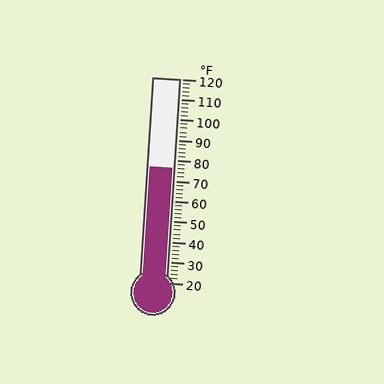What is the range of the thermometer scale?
The thermometer scale ranges from 20°F to 120°F.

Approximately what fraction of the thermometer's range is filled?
The thermometer is filled to approximately 55% of its range.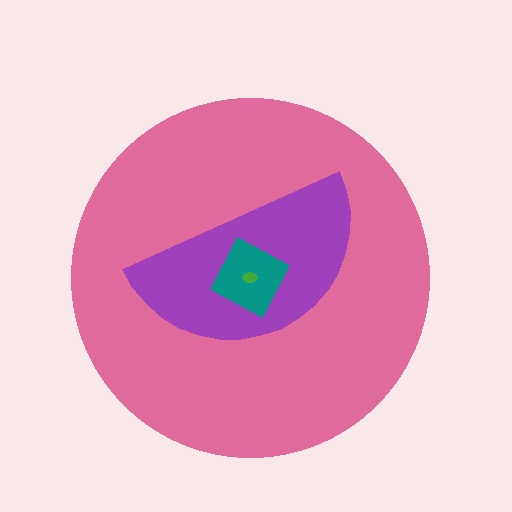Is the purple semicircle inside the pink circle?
Yes.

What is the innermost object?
The green ellipse.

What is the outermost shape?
The pink circle.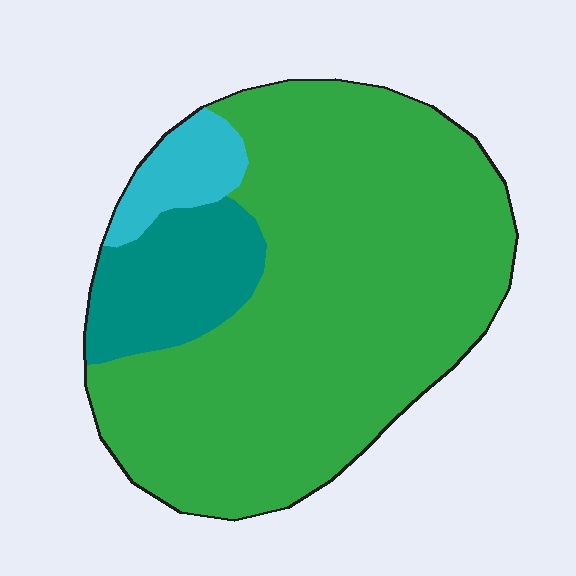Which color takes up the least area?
Cyan, at roughly 5%.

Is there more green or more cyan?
Green.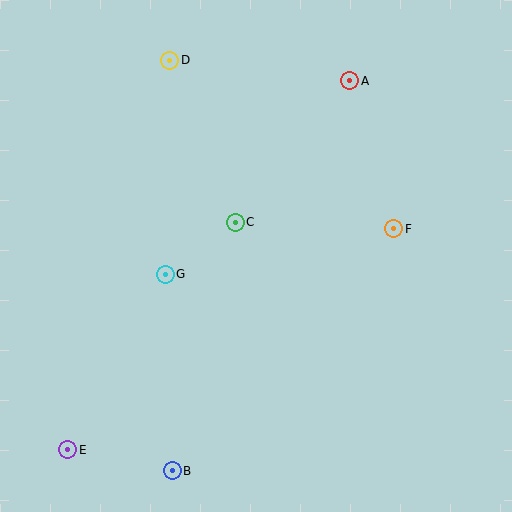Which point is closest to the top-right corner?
Point A is closest to the top-right corner.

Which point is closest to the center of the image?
Point C at (235, 222) is closest to the center.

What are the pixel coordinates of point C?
Point C is at (235, 222).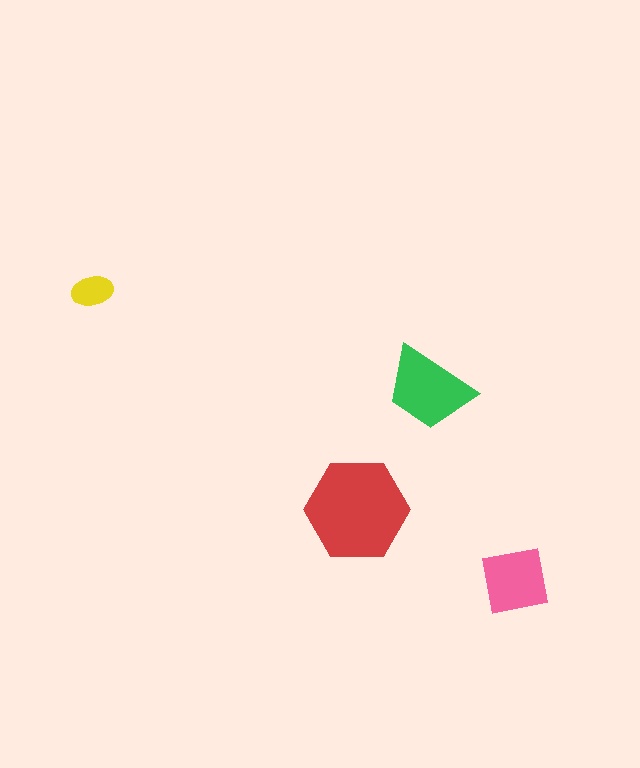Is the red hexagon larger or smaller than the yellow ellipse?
Larger.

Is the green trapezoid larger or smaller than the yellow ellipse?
Larger.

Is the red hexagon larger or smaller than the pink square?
Larger.